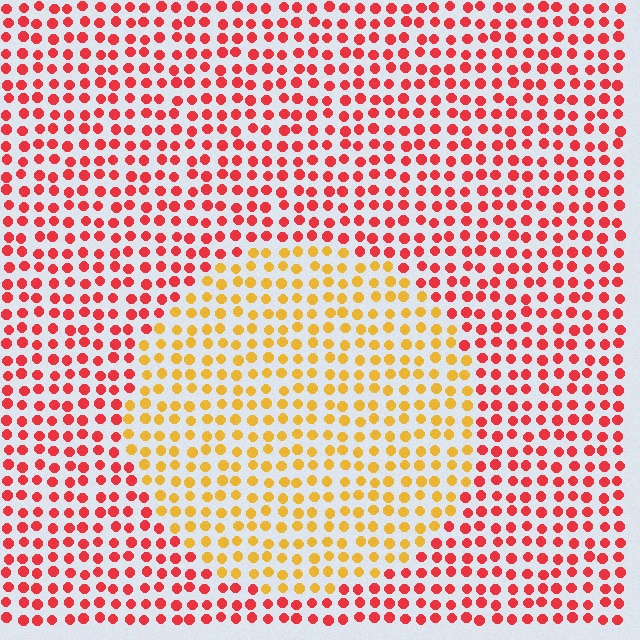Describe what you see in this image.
The image is filled with small red elements in a uniform arrangement. A circle-shaped region is visible where the elements are tinted to a slightly different hue, forming a subtle color boundary.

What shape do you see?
I see a circle.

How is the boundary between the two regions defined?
The boundary is defined purely by a slight shift in hue (about 47 degrees). Spacing, size, and orientation are identical on both sides.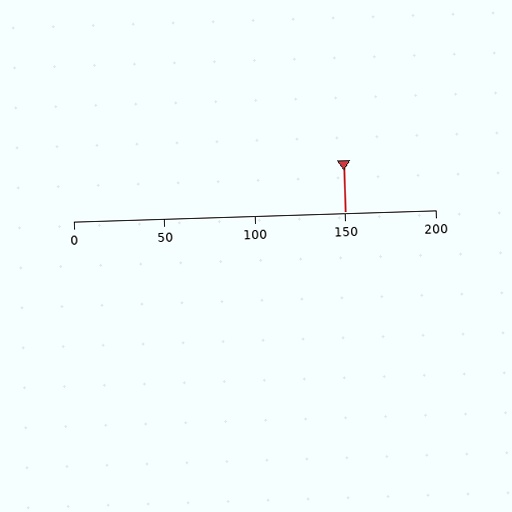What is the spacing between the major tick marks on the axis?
The major ticks are spaced 50 apart.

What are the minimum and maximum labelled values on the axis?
The axis runs from 0 to 200.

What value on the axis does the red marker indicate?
The marker indicates approximately 150.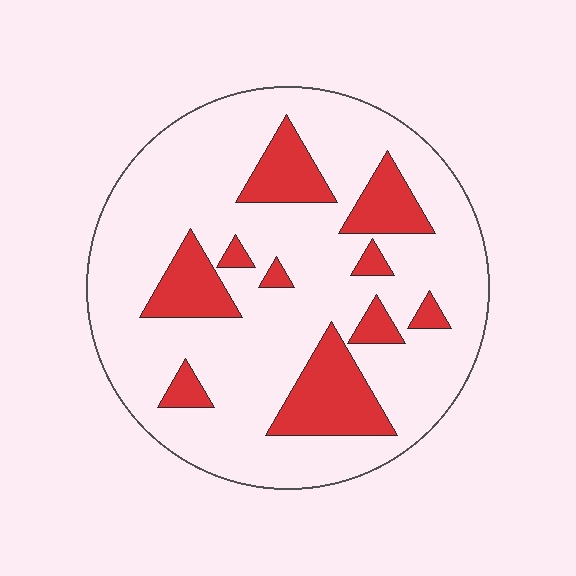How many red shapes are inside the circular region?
10.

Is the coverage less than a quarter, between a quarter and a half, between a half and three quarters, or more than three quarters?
Less than a quarter.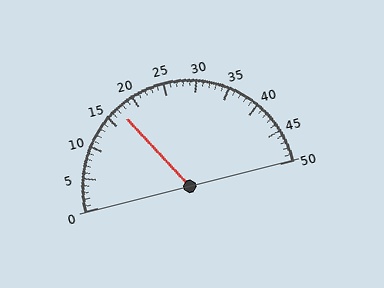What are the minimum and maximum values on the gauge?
The gauge ranges from 0 to 50.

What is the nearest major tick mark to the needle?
The nearest major tick mark is 15.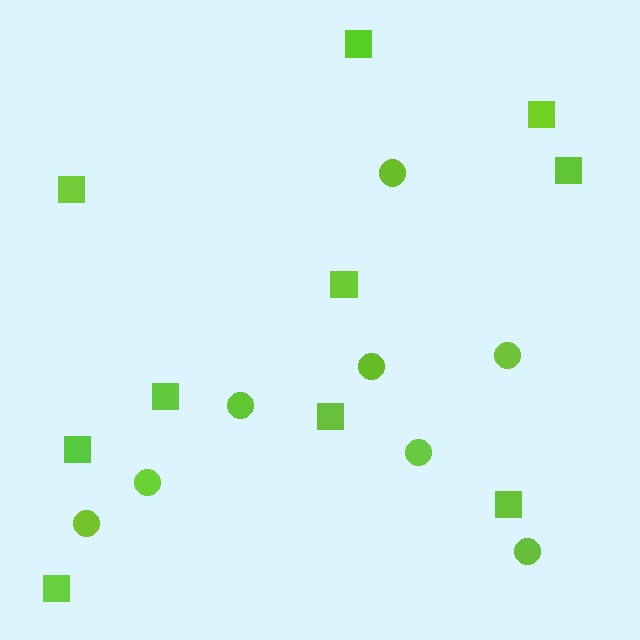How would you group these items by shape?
There are 2 groups: one group of squares (10) and one group of circles (8).